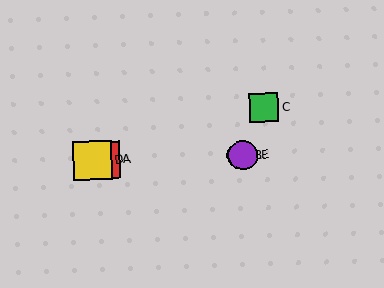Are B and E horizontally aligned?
Yes, both are at y≈155.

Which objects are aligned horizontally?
Objects A, B, D, E are aligned horizontally.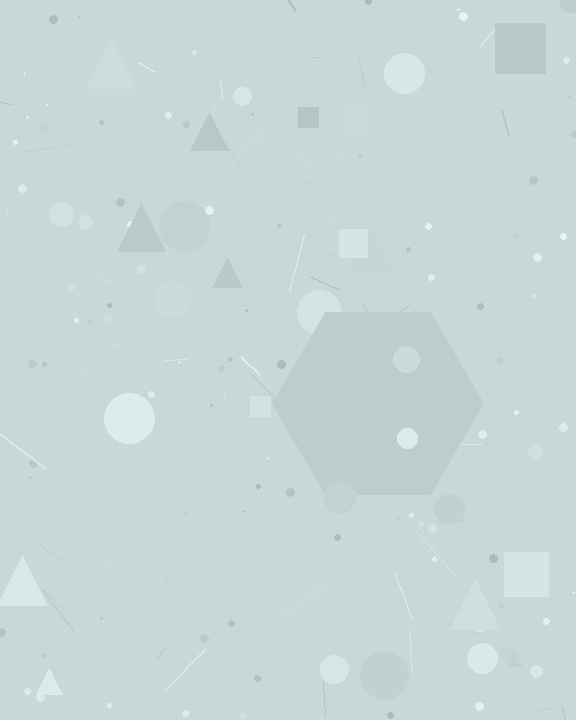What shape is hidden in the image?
A hexagon is hidden in the image.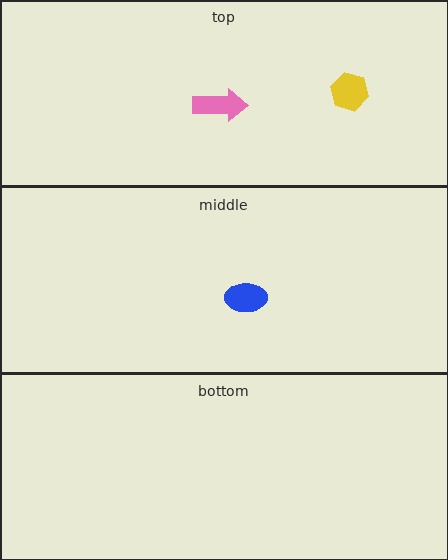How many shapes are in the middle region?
1.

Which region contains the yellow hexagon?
The top region.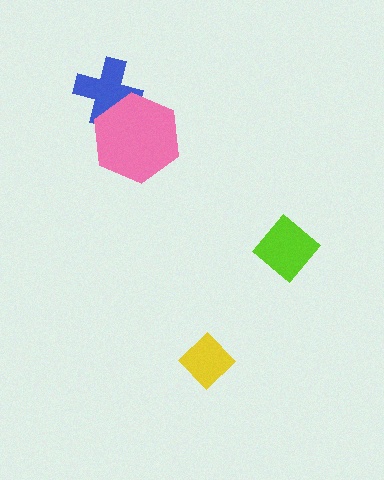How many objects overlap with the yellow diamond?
0 objects overlap with the yellow diamond.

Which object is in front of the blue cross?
The pink hexagon is in front of the blue cross.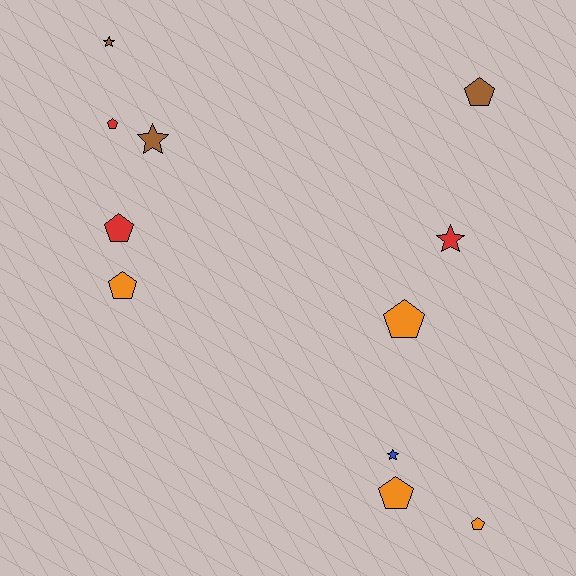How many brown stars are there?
There are 2 brown stars.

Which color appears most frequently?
Orange, with 4 objects.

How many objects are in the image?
There are 11 objects.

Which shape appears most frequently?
Pentagon, with 7 objects.